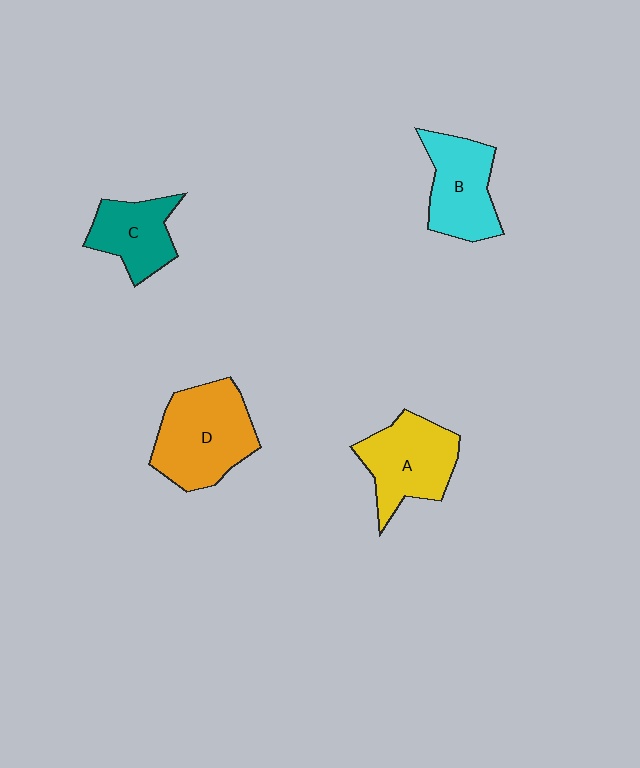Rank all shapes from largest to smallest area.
From largest to smallest: D (orange), A (yellow), B (cyan), C (teal).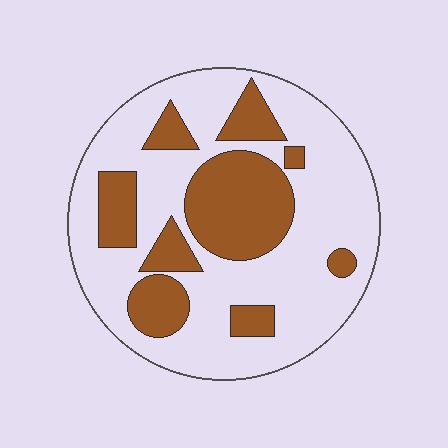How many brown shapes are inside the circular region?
9.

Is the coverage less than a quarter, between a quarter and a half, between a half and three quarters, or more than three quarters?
Between a quarter and a half.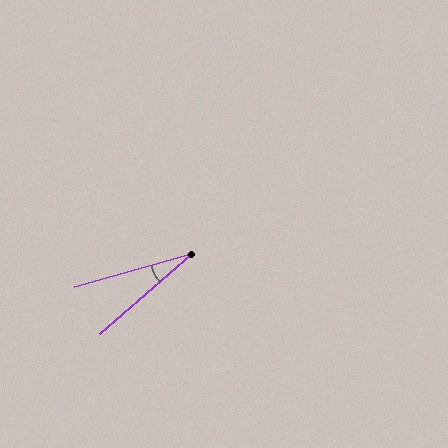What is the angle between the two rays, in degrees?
Approximately 26 degrees.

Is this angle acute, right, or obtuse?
It is acute.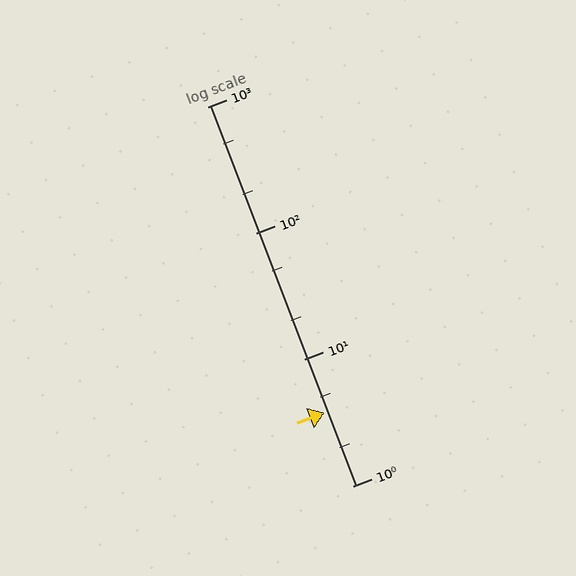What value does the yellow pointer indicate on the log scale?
The pointer indicates approximately 3.8.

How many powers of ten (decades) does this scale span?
The scale spans 3 decades, from 1 to 1000.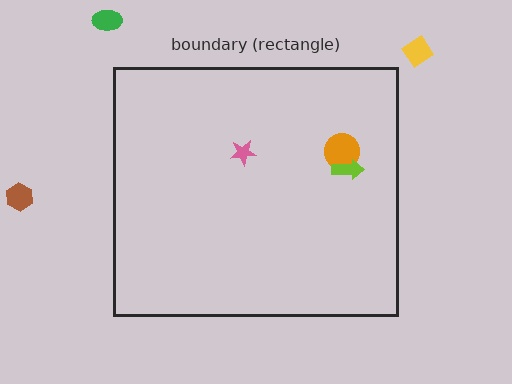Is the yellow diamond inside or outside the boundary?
Outside.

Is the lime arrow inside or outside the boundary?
Inside.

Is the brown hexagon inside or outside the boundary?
Outside.